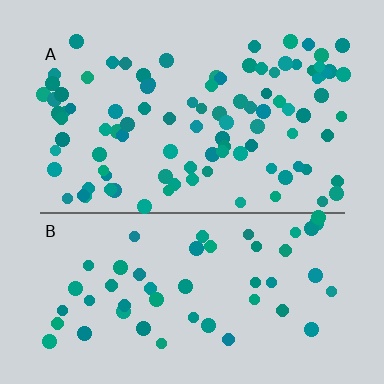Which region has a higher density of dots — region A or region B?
A (the top).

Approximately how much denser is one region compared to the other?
Approximately 1.9× — region A over region B.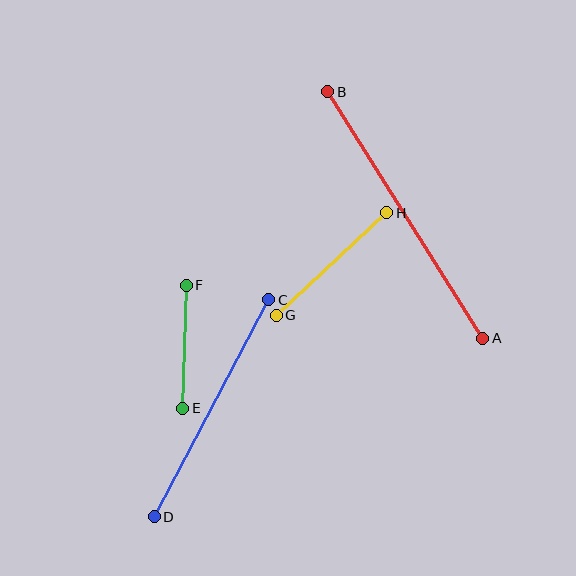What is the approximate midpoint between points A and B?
The midpoint is at approximately (405, 215) pixels.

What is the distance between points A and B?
The distance is approximately 292 pixels.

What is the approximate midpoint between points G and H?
The midpoint is at approximately (332, 264) pixels.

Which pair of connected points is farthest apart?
Points A and B are farthest apart.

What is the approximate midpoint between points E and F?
The midpoint is at approximately (185, 347) pixels.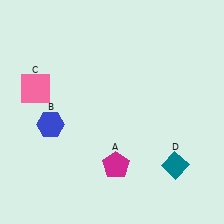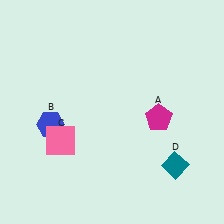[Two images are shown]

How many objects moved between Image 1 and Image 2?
2 objects moved between the two images.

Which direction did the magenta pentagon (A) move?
The magenta pentagon (A) moved up.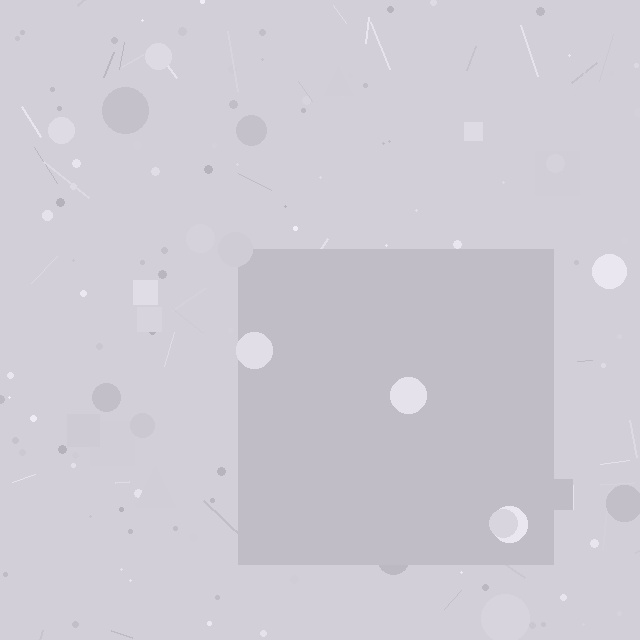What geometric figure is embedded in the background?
A square is embedded in the background.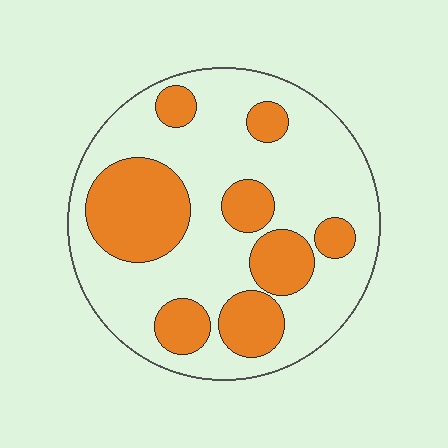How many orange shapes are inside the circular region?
8.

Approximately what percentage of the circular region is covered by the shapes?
Approximately 30%.